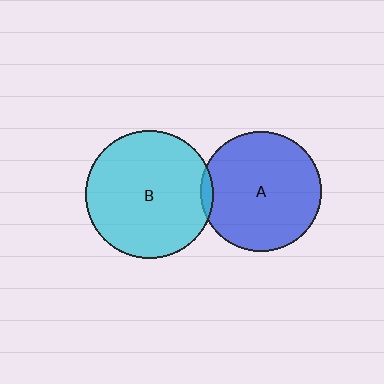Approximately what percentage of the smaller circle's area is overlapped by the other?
Approximately 5%.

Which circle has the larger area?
Circle B (cyan).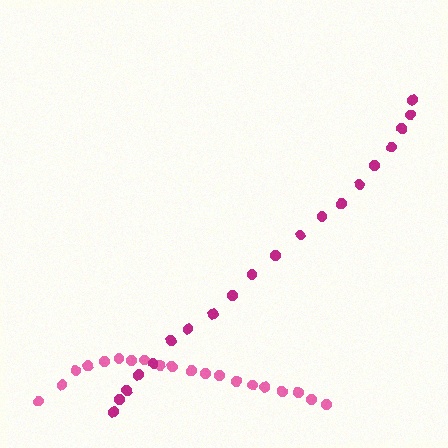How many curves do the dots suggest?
There are 2 distinct paths.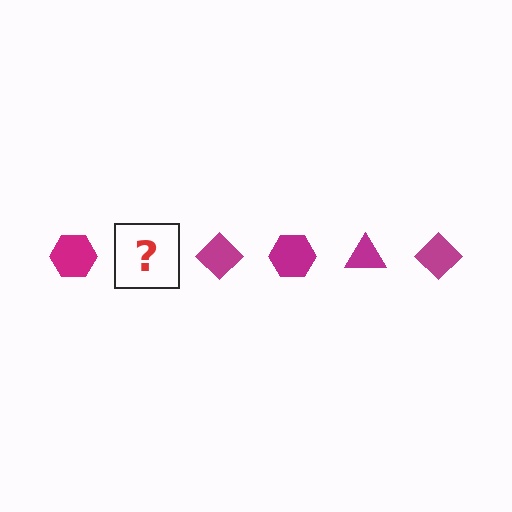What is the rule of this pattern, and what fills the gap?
The rule is that the pattern cycles through hexagon, triangle, diamond shapes in magenta. The gap should be filled with a magenta triangle.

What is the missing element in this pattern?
The missing element is a magenta triangle.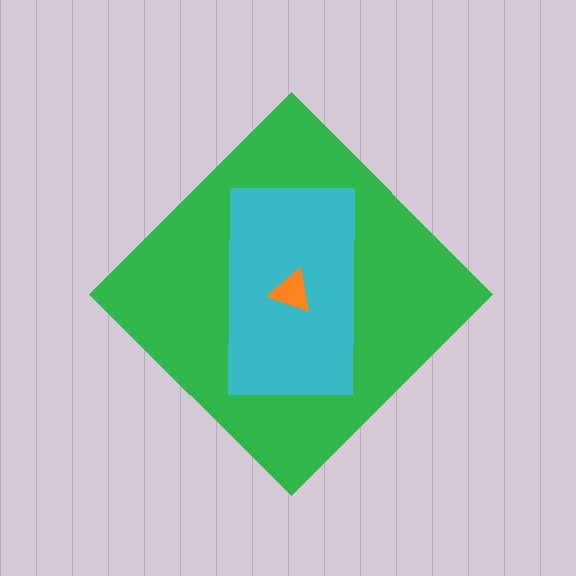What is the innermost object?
The orange triangle.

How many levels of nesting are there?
3.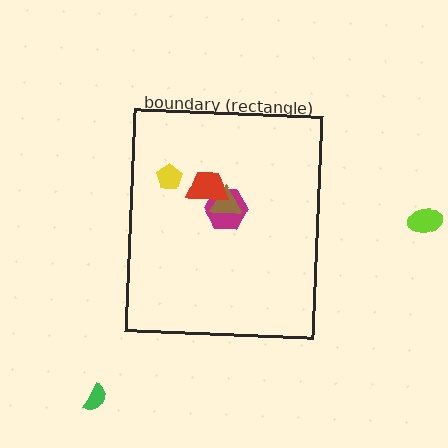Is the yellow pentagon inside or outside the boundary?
Inside.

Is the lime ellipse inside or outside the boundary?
Outside.